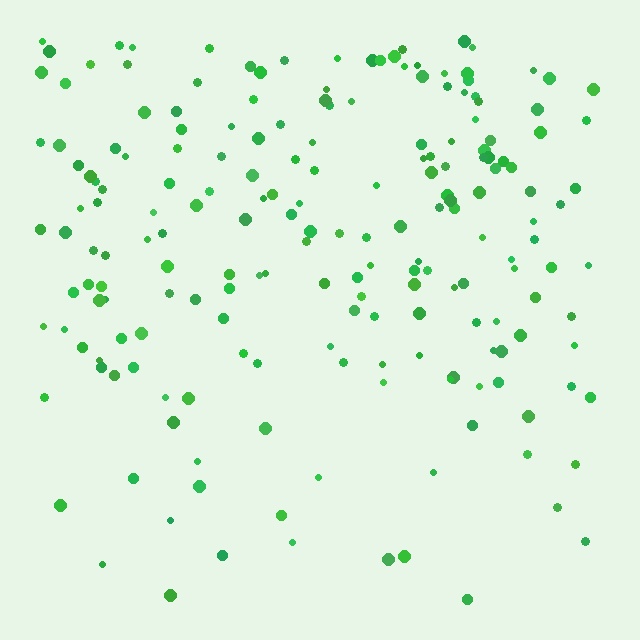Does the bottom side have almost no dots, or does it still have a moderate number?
Still a moderate number, just noticeably fewer than the top.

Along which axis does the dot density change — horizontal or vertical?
Vertical.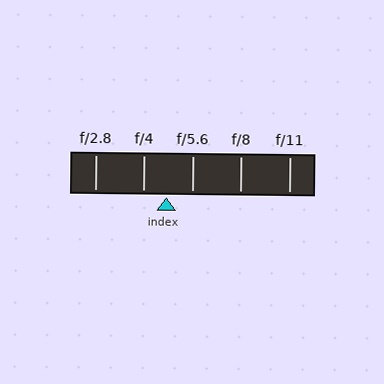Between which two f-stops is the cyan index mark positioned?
The index mark is between f/4 and f/5.6.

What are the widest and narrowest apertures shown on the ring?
The widest aperture shown is f/2.8 and the narrowest is f/11.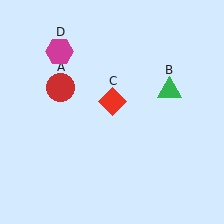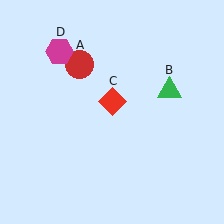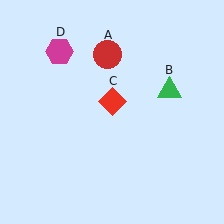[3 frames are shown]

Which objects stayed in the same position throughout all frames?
Green triangle (object B) and red diamond (object C) and magenta hexagon (object D) remained stationary.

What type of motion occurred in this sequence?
The red circle (object A) rotated clockwise around the center of the scene.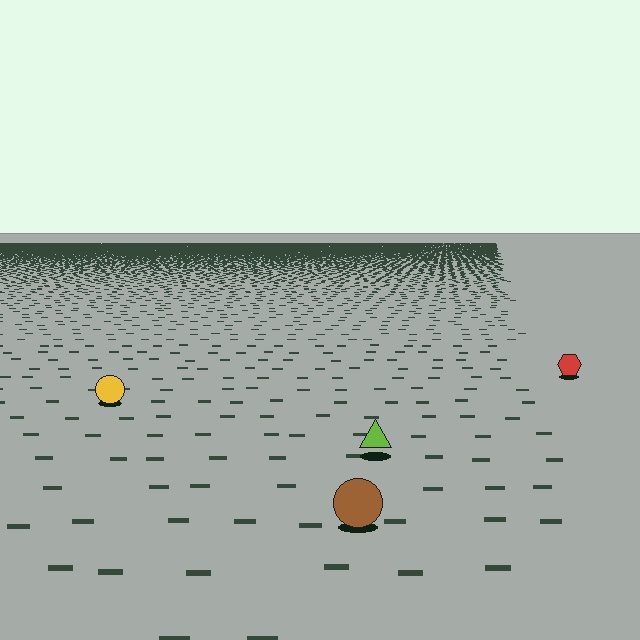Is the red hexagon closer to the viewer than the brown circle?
No. The brown circle is closer — you can tell from the texture gradient: the ground texture is coarser near it.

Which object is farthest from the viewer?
The red hexagon is farthest from the viewer. It appears smaller and the ground texture around it is denser.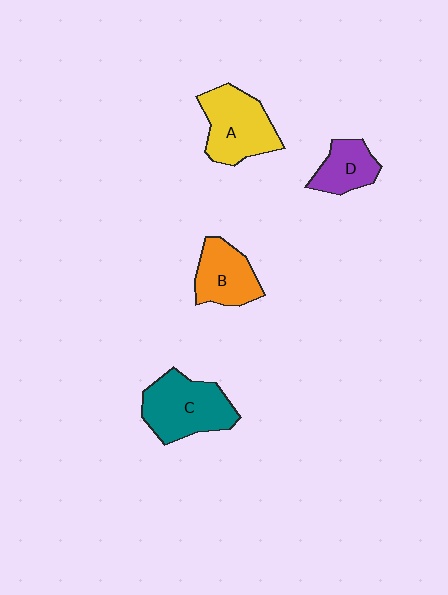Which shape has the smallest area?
Shape D (purple).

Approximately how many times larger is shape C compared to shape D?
Approximately 1.8 times.